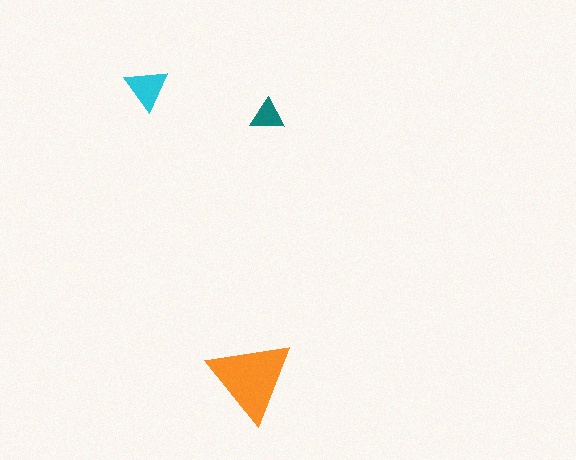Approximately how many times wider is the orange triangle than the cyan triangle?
About 2 times wider.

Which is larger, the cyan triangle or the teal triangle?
The cyan one.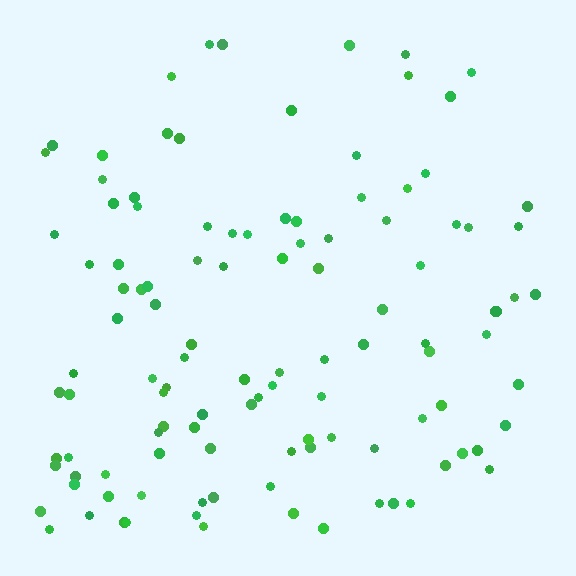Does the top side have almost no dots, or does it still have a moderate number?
Still a moderate number, just noticeably fewer than the bottom.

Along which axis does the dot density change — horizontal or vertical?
Vertical.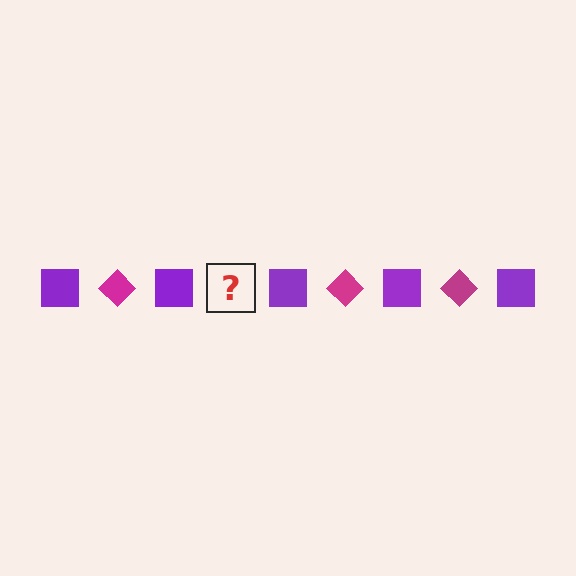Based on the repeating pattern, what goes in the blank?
The blank should be a magenta diamond.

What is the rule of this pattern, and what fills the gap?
The rule is that the pattern alternates between purple square and magenta diamond. The gap should be filled with a magenta diamond.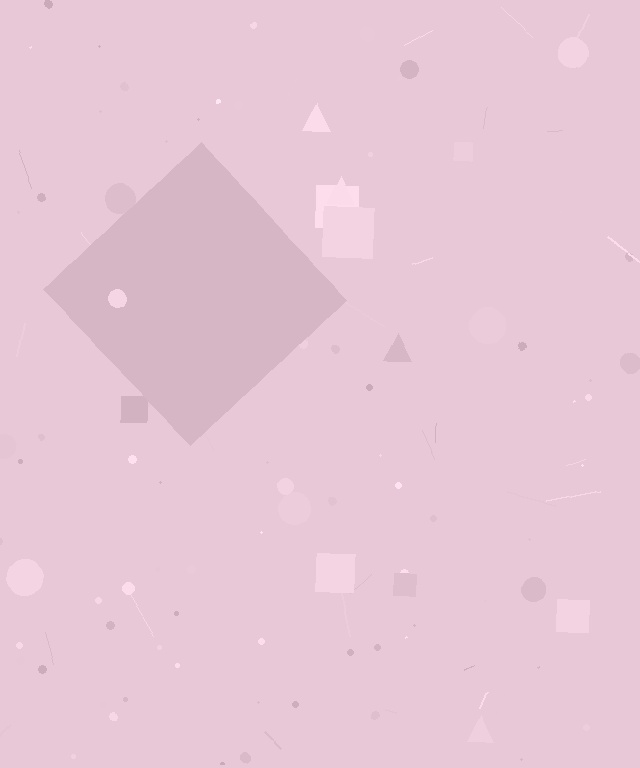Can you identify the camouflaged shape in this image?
The camouflaged shape is a diamond.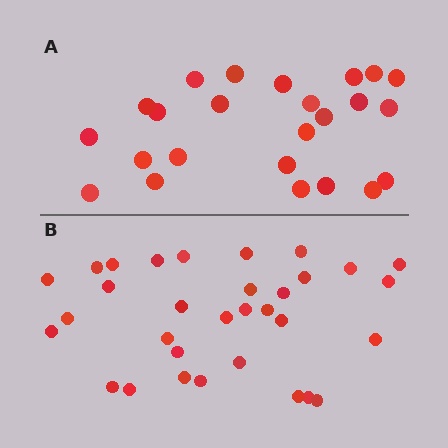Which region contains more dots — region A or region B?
Region B (the bottom region) has more dots.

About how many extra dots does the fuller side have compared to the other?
Region B has roughly 8 or so more dots than region A.